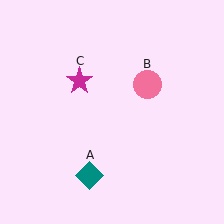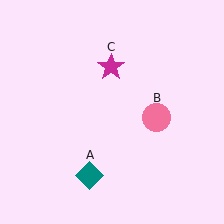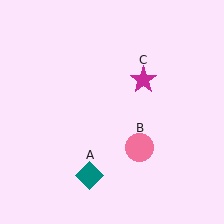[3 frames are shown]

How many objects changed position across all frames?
2 objects changed position: pink circle (object B), magenta star (object C).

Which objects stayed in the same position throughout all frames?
Teal diamond (object A) remained stationary.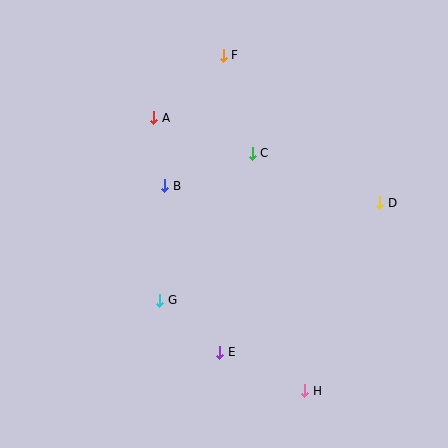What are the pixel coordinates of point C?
Point C is at (252, 153).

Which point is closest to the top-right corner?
Point D is closest to the top-right corner.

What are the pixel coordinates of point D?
Point D is at (380, 203).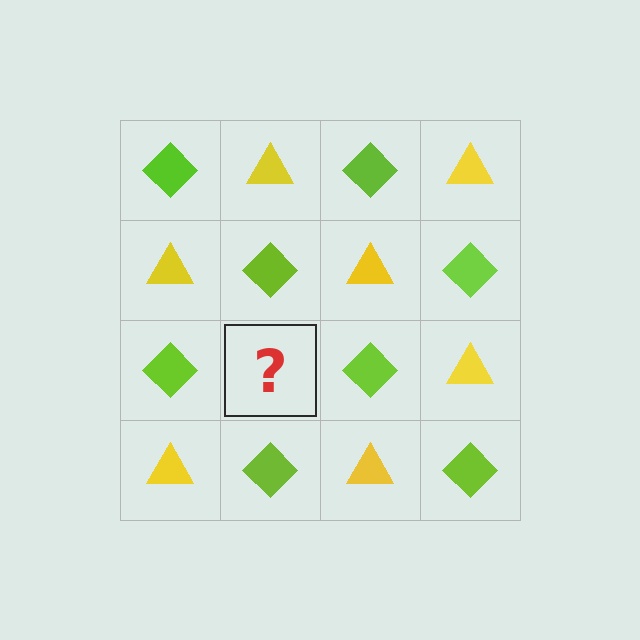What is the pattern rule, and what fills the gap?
The rule is that it alternates lime diamond and yellow triangle in a checkerboard pattern. The gap should be filled with a yellow triangle.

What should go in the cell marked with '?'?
The missing cell should contain a yellow triangle.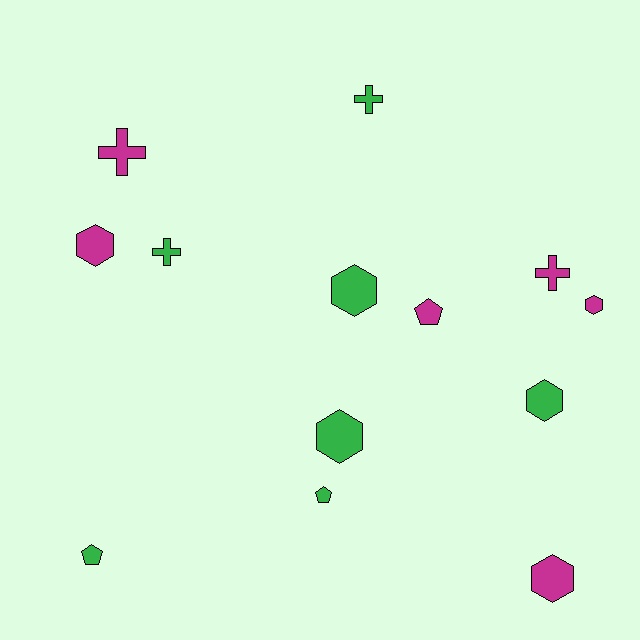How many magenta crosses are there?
There are 2 magenta crosses.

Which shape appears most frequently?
Hexagon, with 6 objects.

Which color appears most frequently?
Green, with 7 objects.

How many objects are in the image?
There are 13 objects.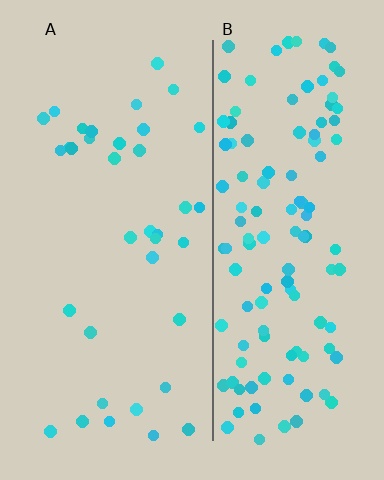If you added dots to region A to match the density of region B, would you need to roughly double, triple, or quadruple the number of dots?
Approximately triple.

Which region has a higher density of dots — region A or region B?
B (the right).